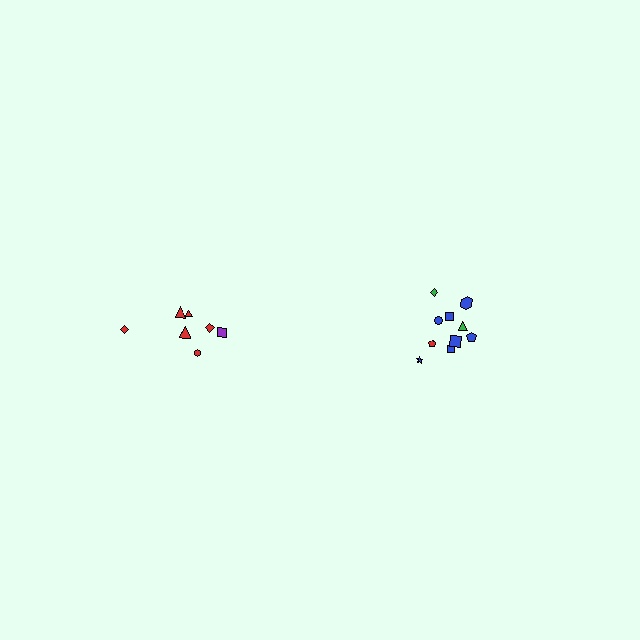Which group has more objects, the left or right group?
The right group.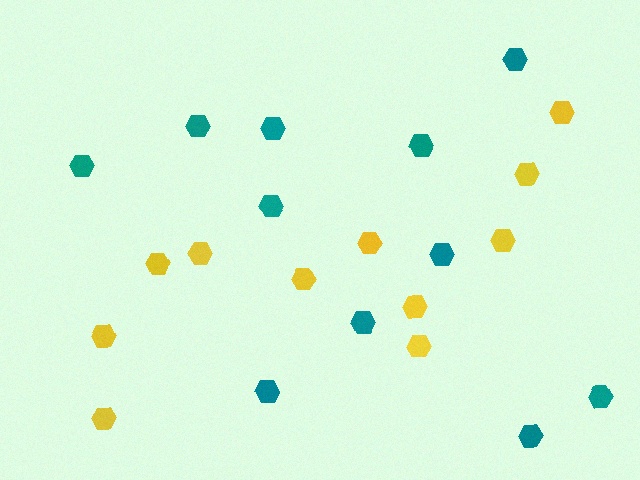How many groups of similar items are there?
There are 2 groups: one group of yellow hexagons (11) and one group of teal hexagons (11).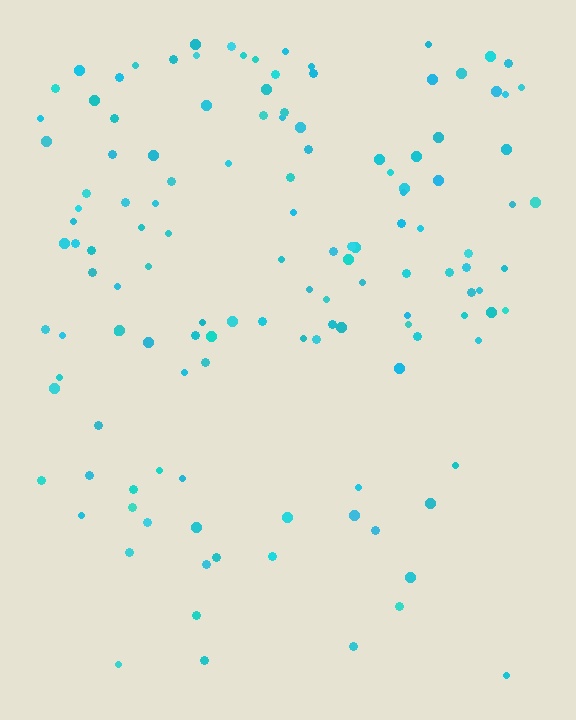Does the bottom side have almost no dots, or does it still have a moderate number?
Still a moderate number, just noticeably fewer than the top.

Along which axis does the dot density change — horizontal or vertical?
Vertical.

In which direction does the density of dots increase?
From bottom to top, with the top side densest.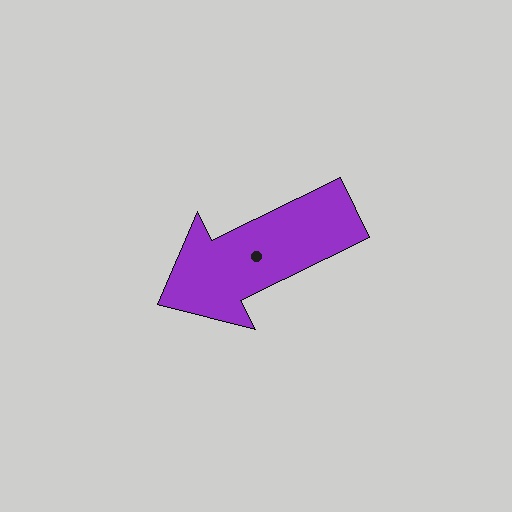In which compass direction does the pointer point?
Southwest.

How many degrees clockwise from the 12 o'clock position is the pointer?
Approximately 244 degrees.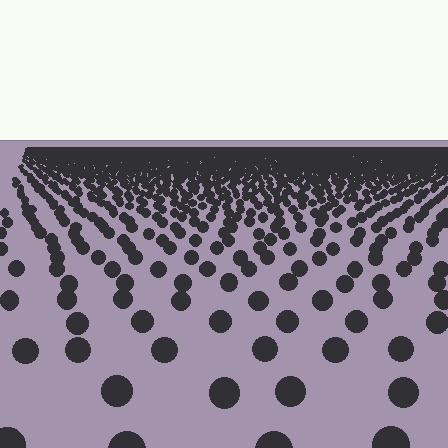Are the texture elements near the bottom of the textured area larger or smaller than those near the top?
Larger. Near the bottom, elements are closer to the viewer and appear at a bigger on-screen size.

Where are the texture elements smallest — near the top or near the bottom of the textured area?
Near the top.